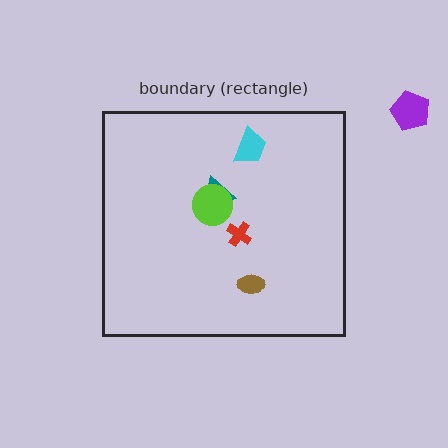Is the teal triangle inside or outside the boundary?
Inside.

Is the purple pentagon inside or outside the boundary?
Outside.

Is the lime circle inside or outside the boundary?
Inside.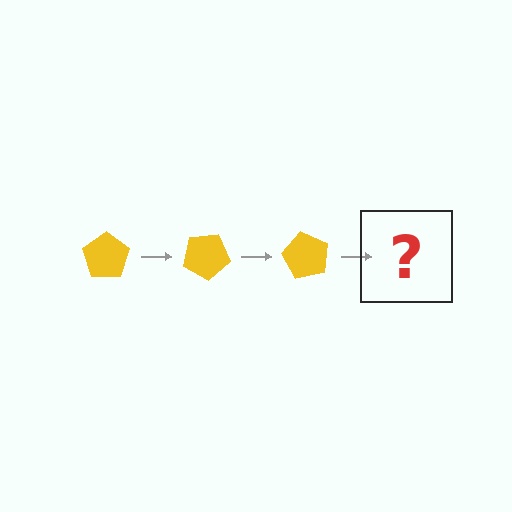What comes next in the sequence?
The next element should be a yellow pentagon rotated 90 degrees.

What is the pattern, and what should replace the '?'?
The pattern is that the pentagon rotates 30 degrees each step. The '?' should be a yellow pentagon rotated 90 degrees.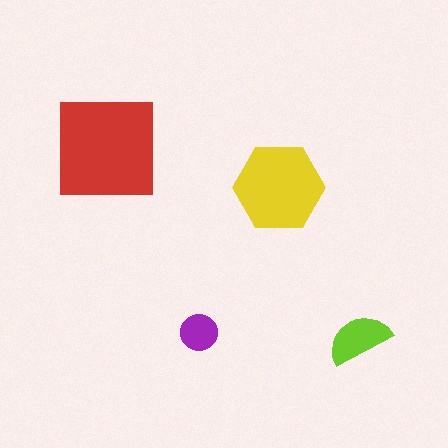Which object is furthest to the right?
The lime semicircle is rightmost.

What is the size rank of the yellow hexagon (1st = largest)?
2nd.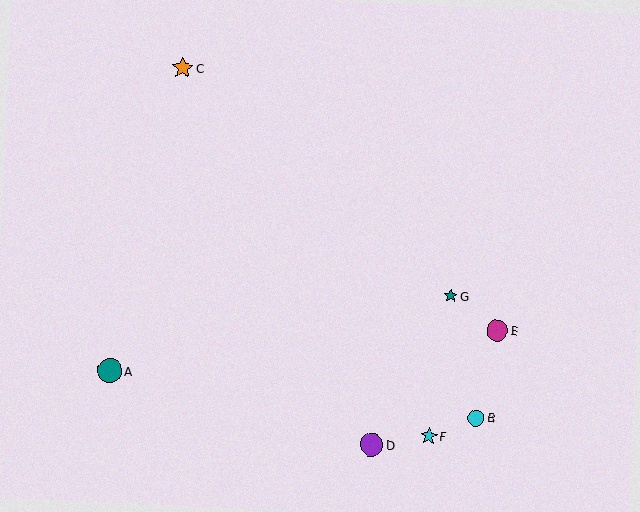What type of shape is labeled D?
Shape D is a purple circle.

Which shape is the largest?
The teal circle (labeled A) is the largest.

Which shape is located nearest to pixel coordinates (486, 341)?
The magenta circle (labeled E) at (497, 331) is nearest to that location.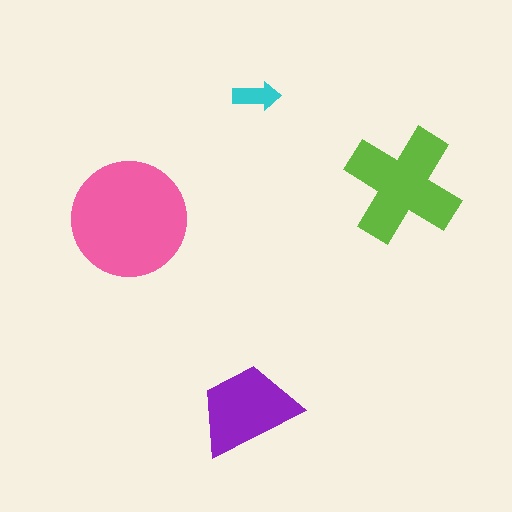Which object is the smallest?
The cyan arrow.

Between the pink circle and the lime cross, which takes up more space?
The pink circle.